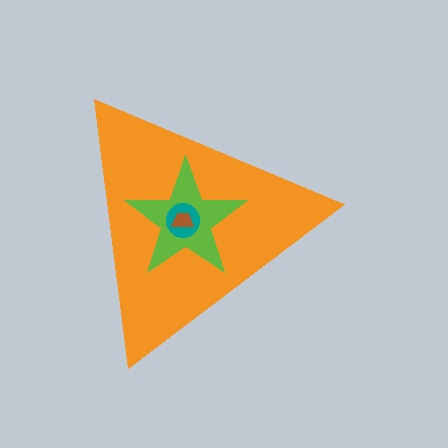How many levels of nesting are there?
4.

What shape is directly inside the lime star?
The teal circle.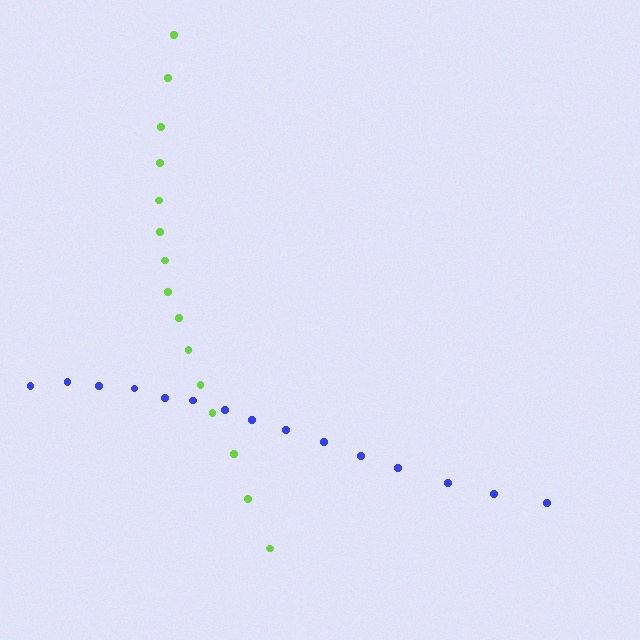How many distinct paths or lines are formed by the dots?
There are 2 distinct paths.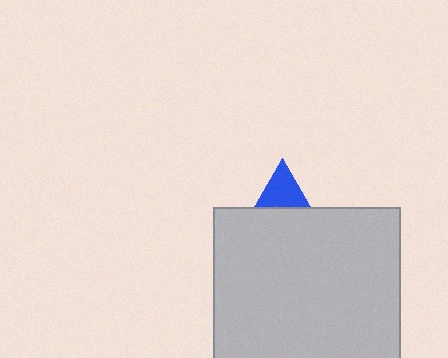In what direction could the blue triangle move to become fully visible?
The blue triangle could move up. That would shift it out from behind the light gray square entirely.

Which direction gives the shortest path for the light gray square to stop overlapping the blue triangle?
Moving down gives the shortest separation.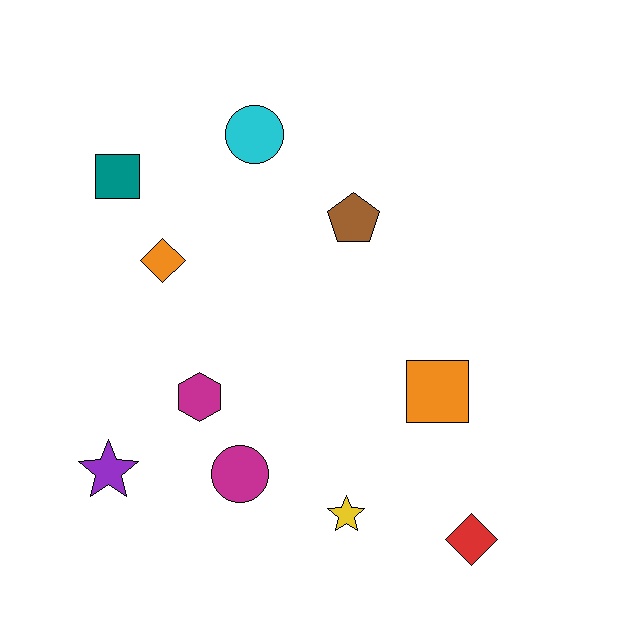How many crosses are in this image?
There are no crosses.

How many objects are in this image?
There are 10 objects.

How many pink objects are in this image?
There are no pink objects.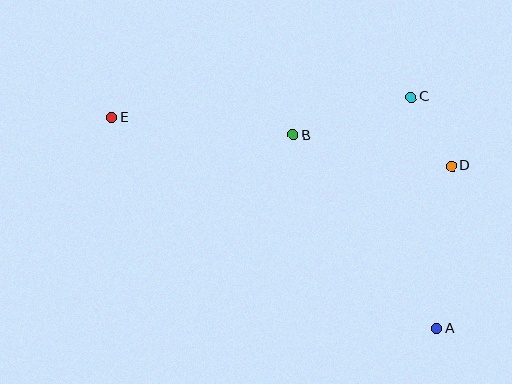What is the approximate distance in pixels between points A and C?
The distance between A and C is approximately 233 pixels.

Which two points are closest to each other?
Points C and D are closest to each other.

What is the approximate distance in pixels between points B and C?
The distance between B and C is approximately 124 pixels.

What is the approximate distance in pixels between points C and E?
The distance between C and E is approximately 300 pixels.